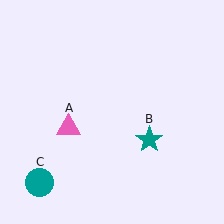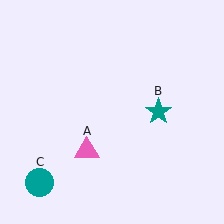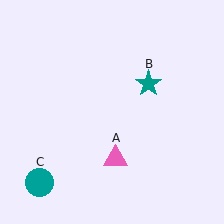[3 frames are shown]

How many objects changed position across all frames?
2 objects changed position: pink triangle (object A), teal star (object B).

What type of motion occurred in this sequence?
The pink triangle (object A), teal star (object B) rotated counterclockwise around the center of the scene.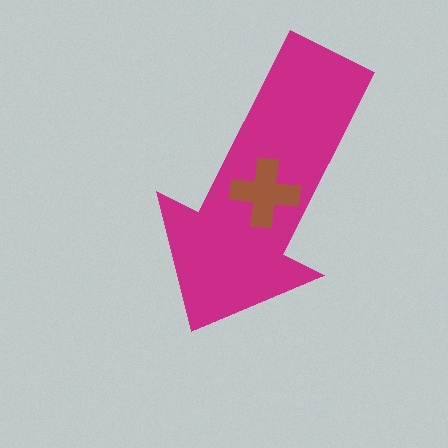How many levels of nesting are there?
2.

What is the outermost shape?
The magenta arrow.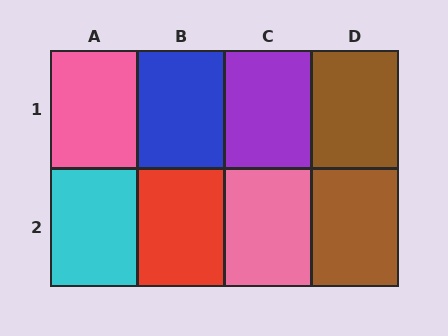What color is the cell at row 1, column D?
Brown.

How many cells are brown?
2 cells are brown.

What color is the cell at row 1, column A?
Pink.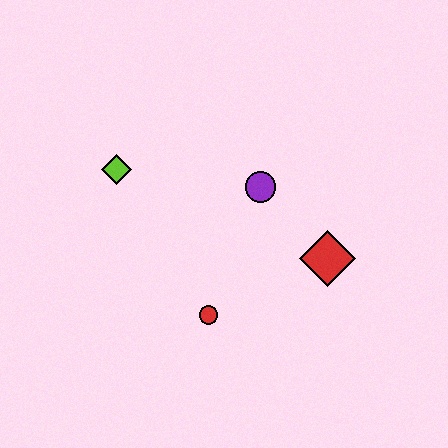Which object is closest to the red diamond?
The purple circle is closest to the red diamond.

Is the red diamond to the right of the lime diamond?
Yes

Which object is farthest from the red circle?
The lime diamond is farthest from the red circle.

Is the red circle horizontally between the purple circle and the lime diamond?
Yes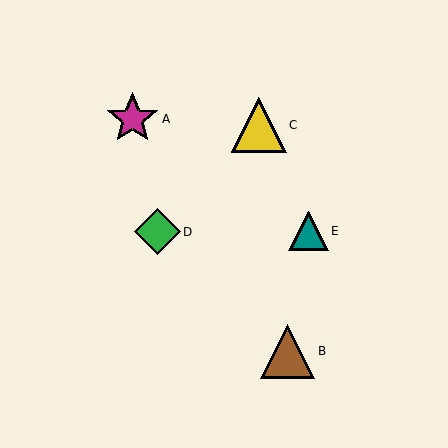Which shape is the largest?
The yellow triangle (labeled C) is the largest.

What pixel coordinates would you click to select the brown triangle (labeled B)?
Click at (288, 351) to select the brown triangle B.